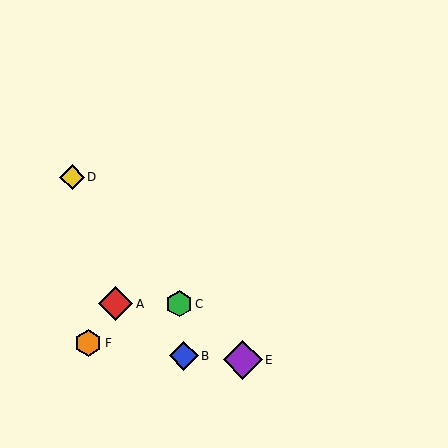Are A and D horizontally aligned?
No, A is at y≈304 and D is at y≈177.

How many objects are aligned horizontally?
2 objects (A, C) are aligned horizontally.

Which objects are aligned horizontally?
Objects A, C are aligned horizontally.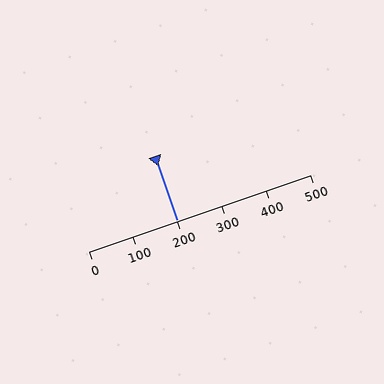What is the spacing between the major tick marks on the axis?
The major ticks are spaced 100 apart.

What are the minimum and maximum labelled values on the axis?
The axis runs from 0 to 500.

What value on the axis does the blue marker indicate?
The marker indicates approximately 200.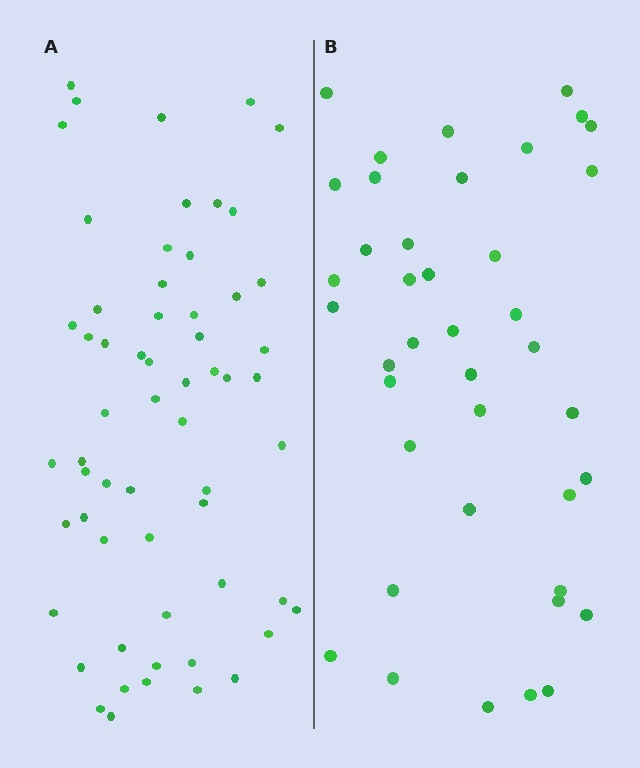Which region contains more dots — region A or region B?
Region A (the left region) has more dots.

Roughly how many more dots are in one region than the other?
Region A has approximately 20 more dots than region B.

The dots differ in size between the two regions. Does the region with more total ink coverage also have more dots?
No. Region B has more total ink coverage because its dots are larger, but region A actually contains more individual dots. Total area can be misleading — the number of items is what matters here.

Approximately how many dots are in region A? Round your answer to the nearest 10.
About 60 dots.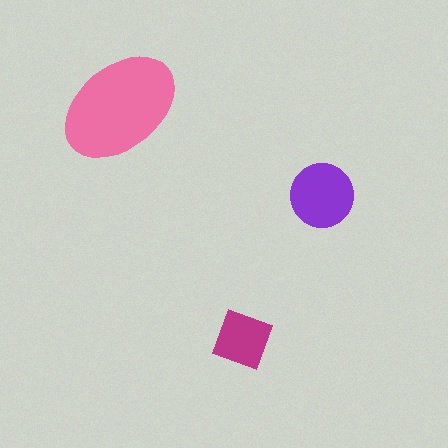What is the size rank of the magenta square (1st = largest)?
3rd.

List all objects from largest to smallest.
The pink ellipse, the purple circle, the magenta square.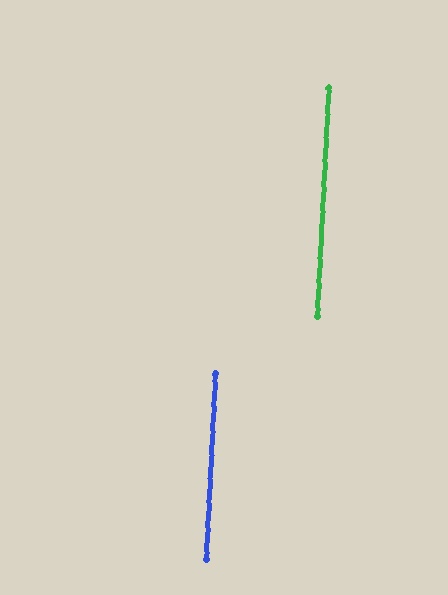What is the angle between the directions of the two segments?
Approximately 0 degrees.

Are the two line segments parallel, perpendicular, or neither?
Parallel — their directions differ by only 0.2°.